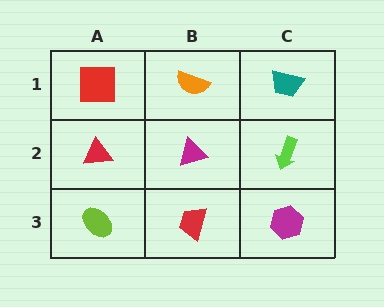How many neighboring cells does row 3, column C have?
2.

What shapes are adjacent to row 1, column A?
A red triangle (row 2, column A), an orange semicircle (row 1, column B).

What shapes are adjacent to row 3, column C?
A lime arrow (row 2, column C), a red trapezoid (row 3, column B).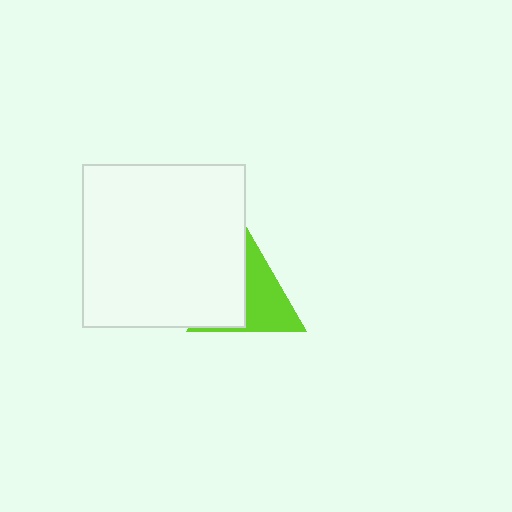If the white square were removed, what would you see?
You would see the complete lime triangle.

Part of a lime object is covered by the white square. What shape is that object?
It is a triangle.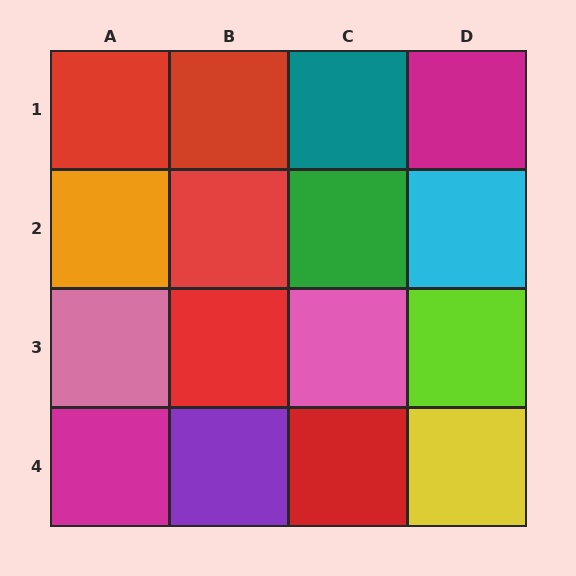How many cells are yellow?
1 cell is yellow.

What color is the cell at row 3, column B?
Red.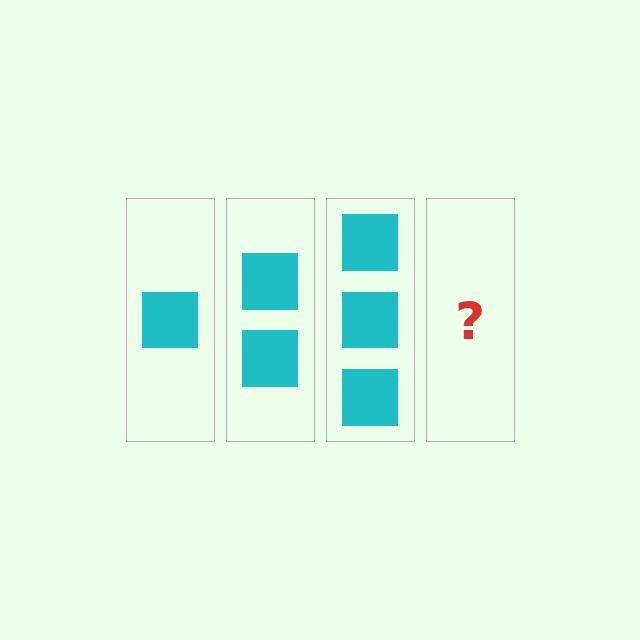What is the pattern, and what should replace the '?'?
The pattern is that each step adds one more square. The '?' should be 4 squares.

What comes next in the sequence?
The next element should be 4 squares.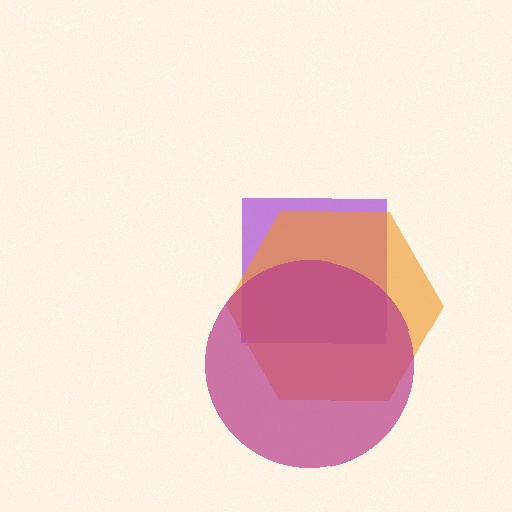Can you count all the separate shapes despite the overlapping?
Yes, there are 3 separate shapes.